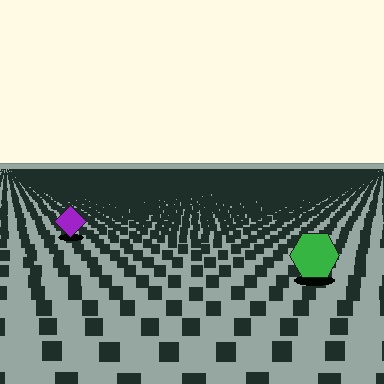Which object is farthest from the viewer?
The purple diamond is farthest from the viewer. It appears smaller and the ground texture around it is denser.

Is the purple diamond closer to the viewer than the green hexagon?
No. The green hexagon is closer — you can tell from the texture gradient: the ground texture is coarser near it.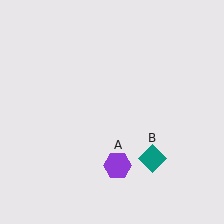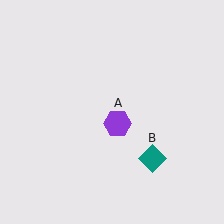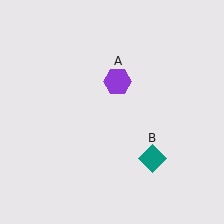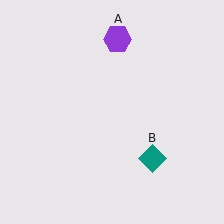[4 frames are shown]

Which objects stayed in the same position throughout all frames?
Teal diamond (object B) remained stationary.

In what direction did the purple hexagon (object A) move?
The purple hexagon (object A) moved up.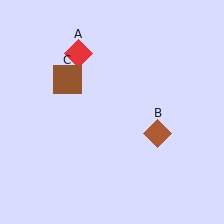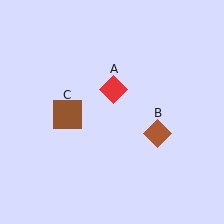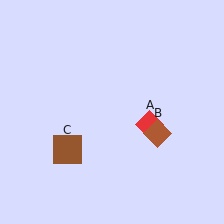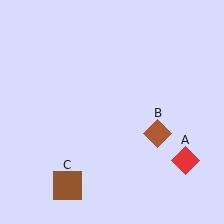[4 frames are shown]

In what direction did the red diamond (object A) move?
The red diamond (object A) moved down and to the right.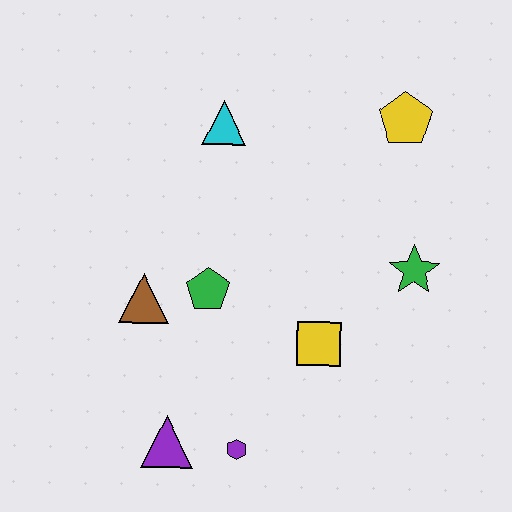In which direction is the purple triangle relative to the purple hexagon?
The purple triangle is to the left of the purple hexagon.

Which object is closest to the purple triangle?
The purple hexagon is closest to the purple triangle.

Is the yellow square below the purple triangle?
No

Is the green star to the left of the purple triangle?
No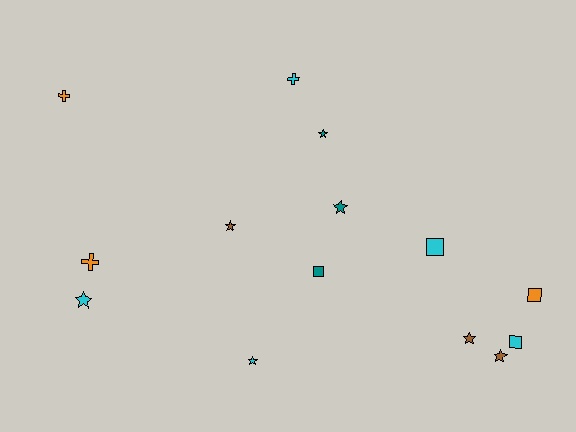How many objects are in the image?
There are 14 objects.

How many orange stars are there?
There are no orange stars.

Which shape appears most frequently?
Star, with 7 objects.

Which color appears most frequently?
Cyan, with 5 objects.